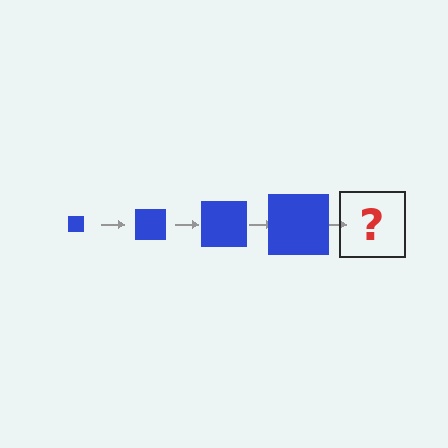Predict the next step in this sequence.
The next step is a blue square, larger than the previous one.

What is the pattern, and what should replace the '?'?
The pattern is that the square gets progressively larger each step. The '?' should be a blue square, larger than the previous one.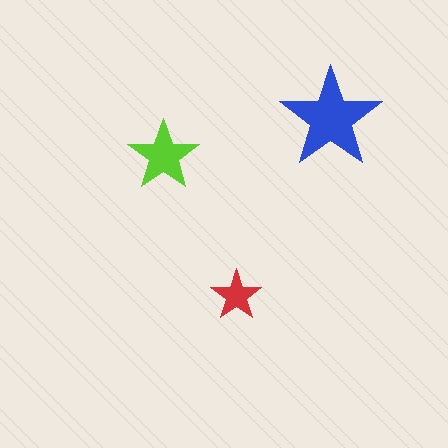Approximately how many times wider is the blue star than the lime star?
About 1.5 times wider.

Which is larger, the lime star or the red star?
The lime one.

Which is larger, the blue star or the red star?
The blue one.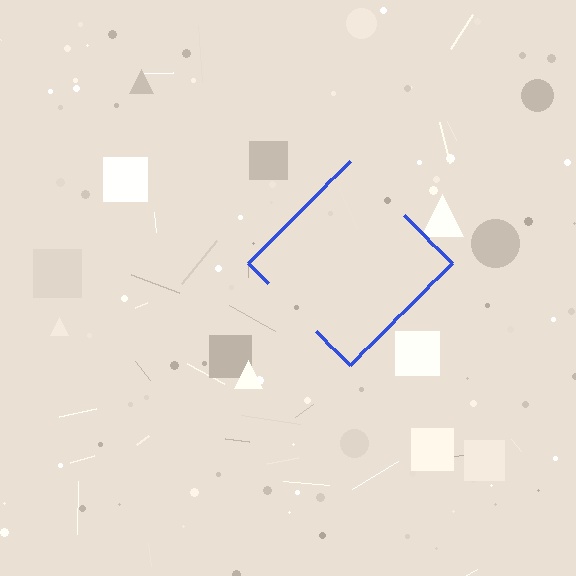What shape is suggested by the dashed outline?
The dashed outline suggests a diamond.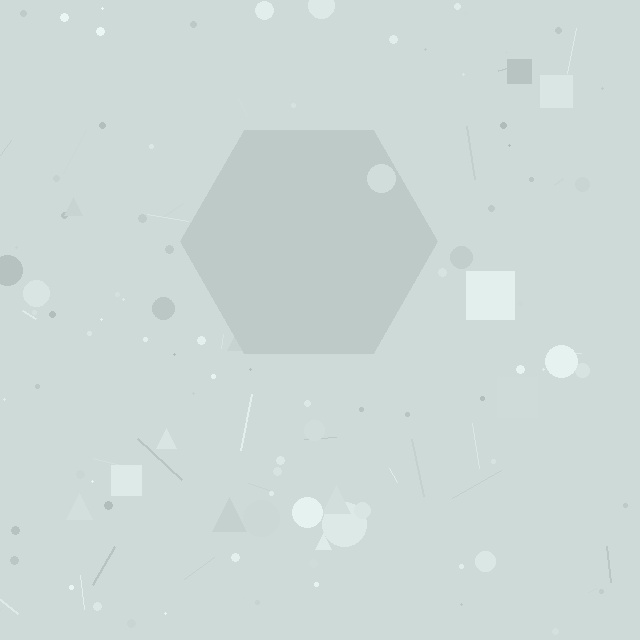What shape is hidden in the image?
A hexagon is hidden in the image.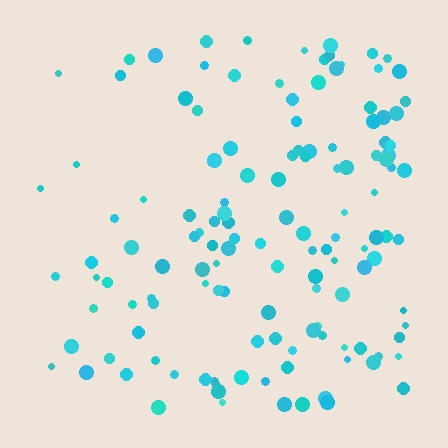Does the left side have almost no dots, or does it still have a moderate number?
Still a moderate number, just noticeably fewer than the right.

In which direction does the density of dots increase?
From left to right, with the right side densest.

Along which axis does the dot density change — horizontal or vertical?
Horizontal.